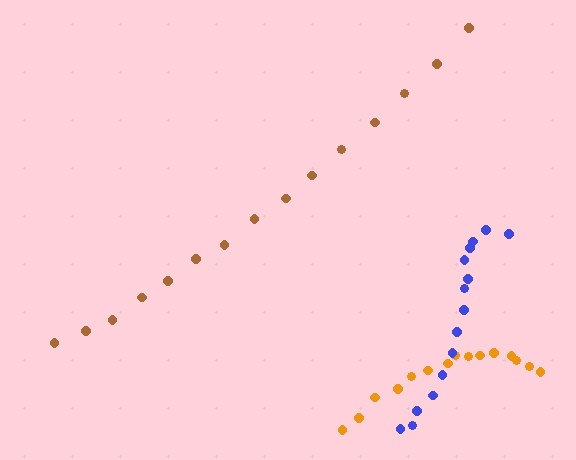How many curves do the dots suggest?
There are 3 distinct paths.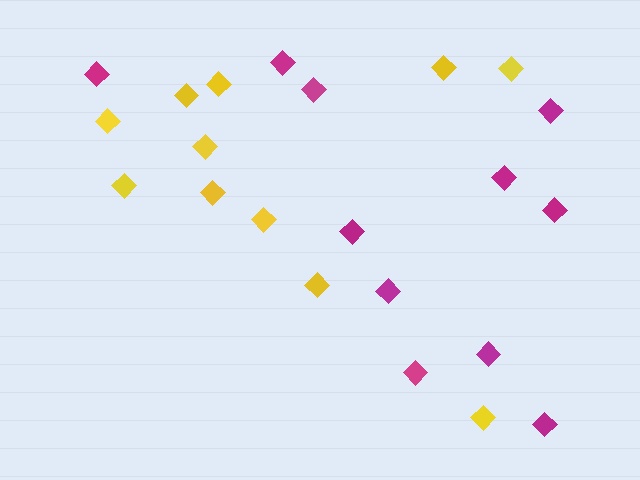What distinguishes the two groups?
There are 2 groups: one group of magenta diamonds (11) and one group of yellow diamonds (11).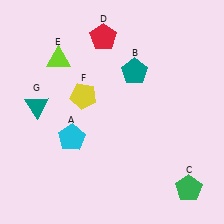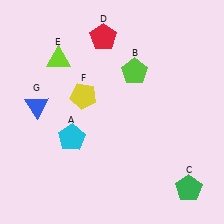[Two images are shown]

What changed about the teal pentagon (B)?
In Image 1, B is teal. In Image 2, it changed to lime.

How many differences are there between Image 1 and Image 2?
There are 2 differences between the two images.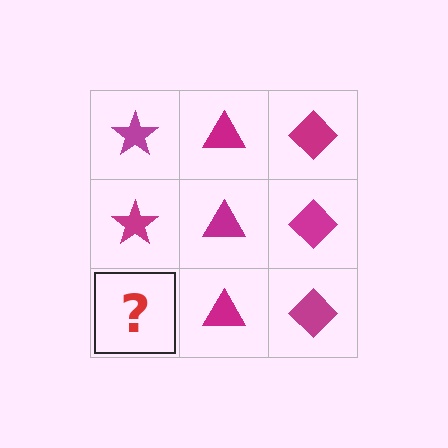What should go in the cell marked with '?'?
The missing cell should contain a magenta star.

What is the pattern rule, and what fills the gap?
The rule is that each column has a consistent shape. The gap should be filled with a magenta star.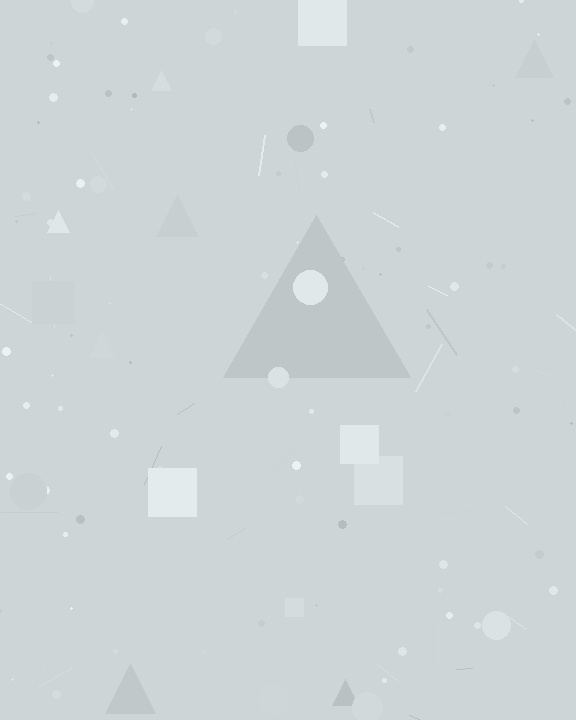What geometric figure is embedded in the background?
A triangle is embedded in the background.